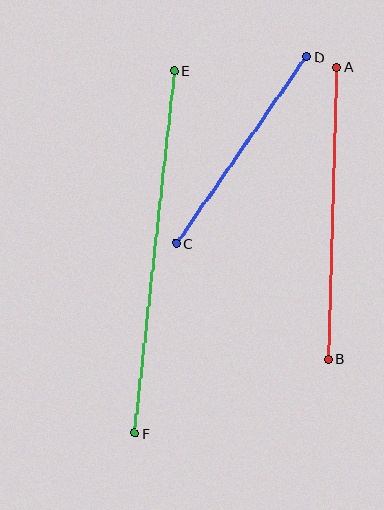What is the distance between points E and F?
The distance is approximately 365 pixels.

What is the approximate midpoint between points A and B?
The midpoint is at approximately (333, 213) pixels.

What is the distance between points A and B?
The distance is approximately 292 pixels.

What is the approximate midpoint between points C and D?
The midpoint is at approximately (241, 150) pixels.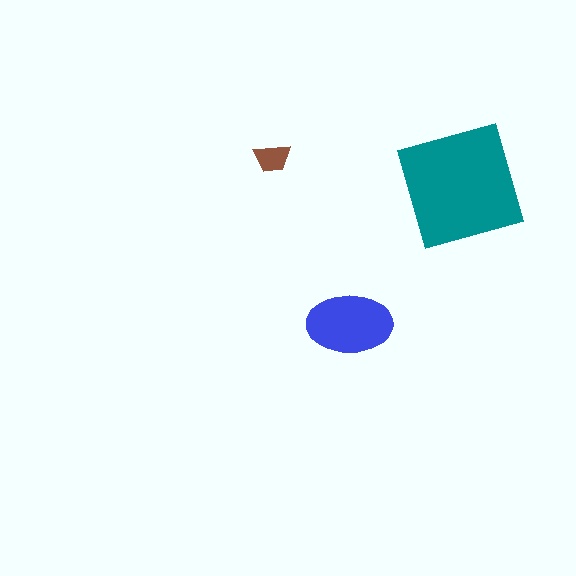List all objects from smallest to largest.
The brown trapezoid, the blue ellipse, the teal square.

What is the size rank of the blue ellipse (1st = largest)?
2nd.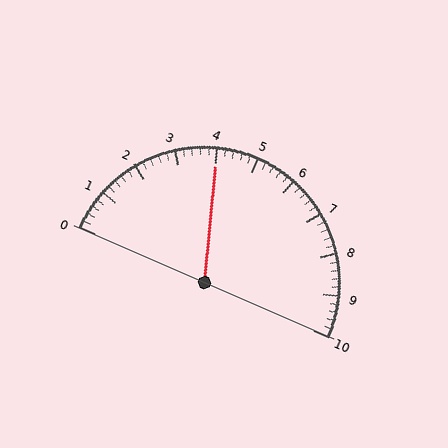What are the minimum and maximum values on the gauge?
The gauge ranges from 0 to 10.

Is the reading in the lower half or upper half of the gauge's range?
The reading is in the lower half of the range (0 to 10).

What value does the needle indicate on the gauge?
The needle indicates approximately 4.0.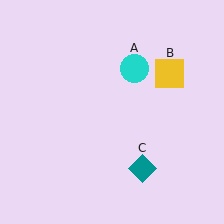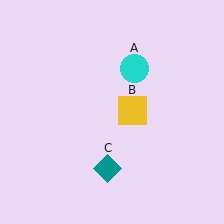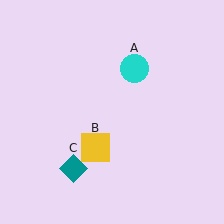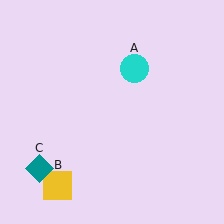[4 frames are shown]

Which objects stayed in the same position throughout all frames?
Cyan circle (object A) remained stationary.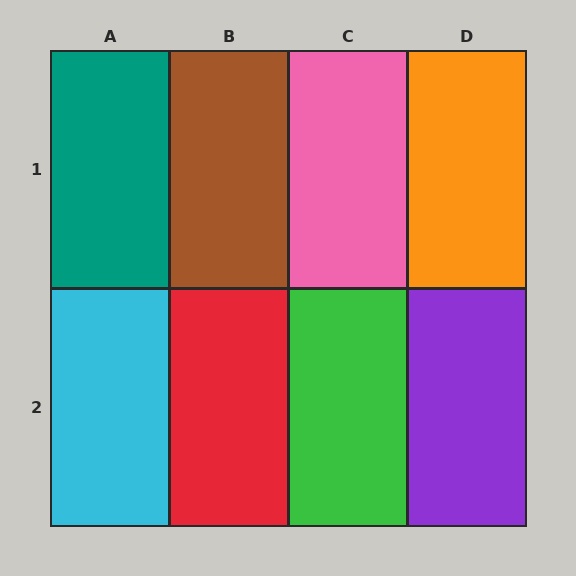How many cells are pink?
1 cell is pink.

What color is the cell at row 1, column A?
Teal.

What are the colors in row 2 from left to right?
Cyan, red, green, purple.